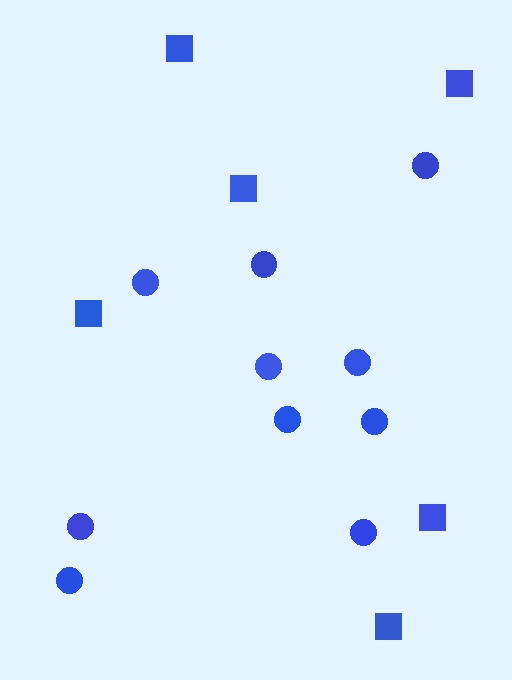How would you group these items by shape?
There are 2 groups: one group of squares (6) and one group of circles (10).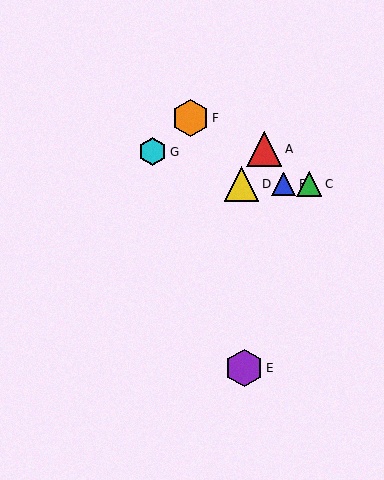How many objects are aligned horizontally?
3 objects (B, C, D) are aligned horizontally.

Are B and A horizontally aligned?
No, B is at y≈184 and A is at y≈149.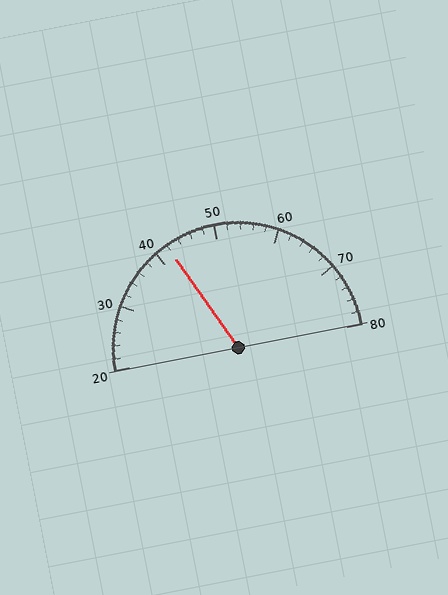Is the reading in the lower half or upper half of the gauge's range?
The reading is in the lower half of the range (20 to 80).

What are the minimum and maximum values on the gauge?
The gauge ranges from 20 to 80.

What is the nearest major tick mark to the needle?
The nearest major tick mark is 40.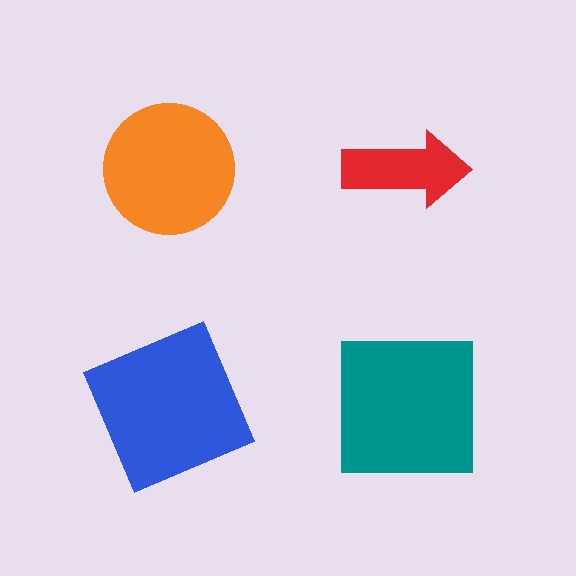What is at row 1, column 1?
An orange circle.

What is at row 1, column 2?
A red arrow.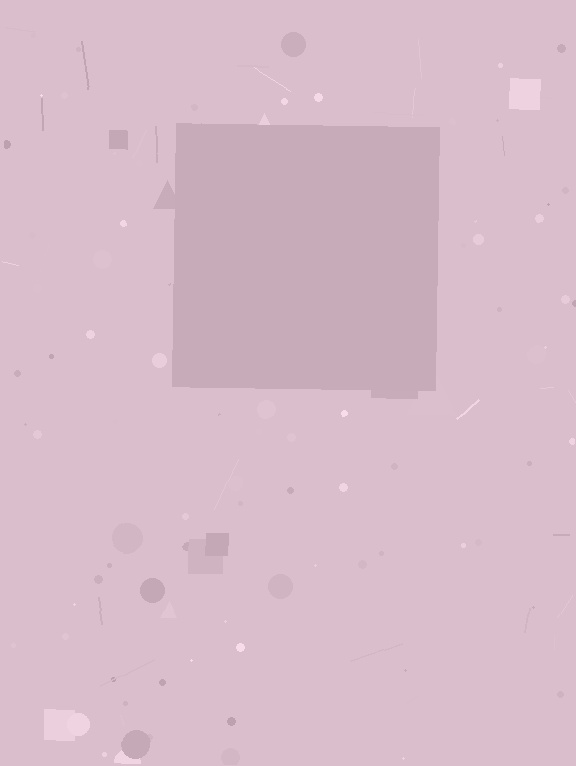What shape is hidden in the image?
A square is hidden in the image.